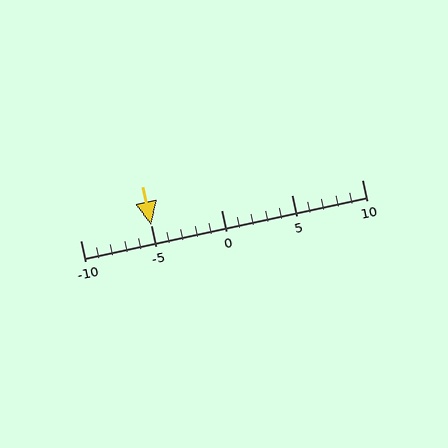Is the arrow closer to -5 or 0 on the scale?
The arrow is closer to -5.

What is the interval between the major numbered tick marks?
The major tick marks are spaced 5 units apart.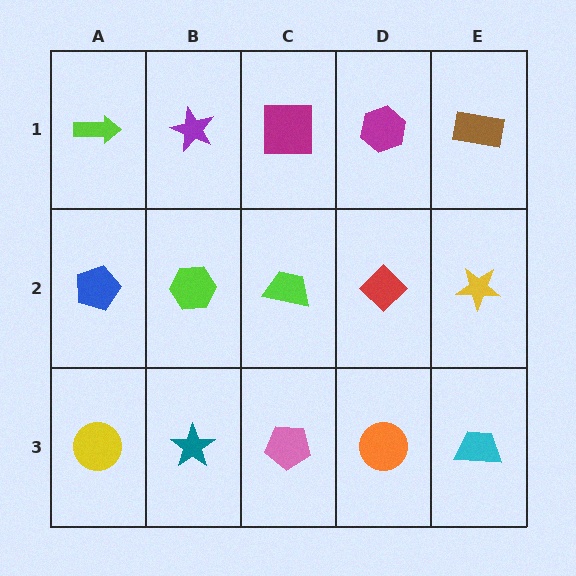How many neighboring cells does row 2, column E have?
3.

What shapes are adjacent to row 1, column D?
A red diamond (row 2, column D), a magenta square (row 1, column C), a brown rectangle (row 1, column E).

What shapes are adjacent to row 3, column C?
A lime trapezoid (row 2, column C), a teal star (row 3, column B), an orange circle (row 3, column D).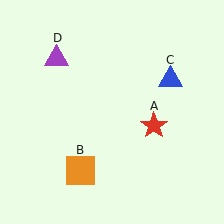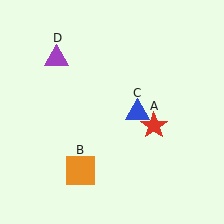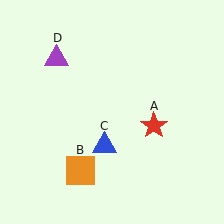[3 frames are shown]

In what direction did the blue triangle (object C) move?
The blue triangle (object C) moved down and to the left.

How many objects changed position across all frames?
1 object changed position: blue triangle (object C).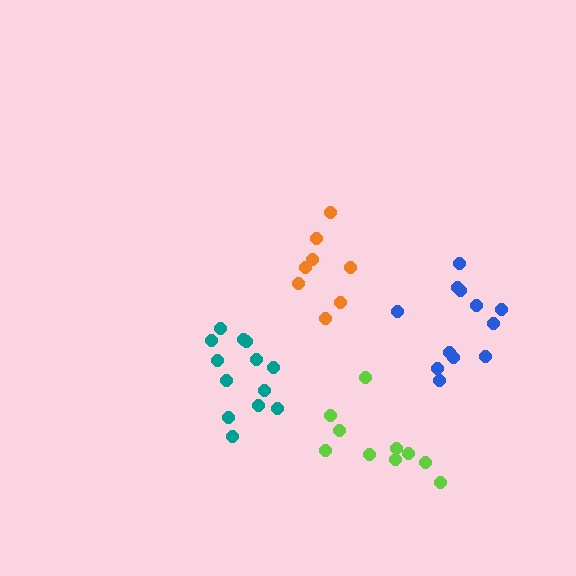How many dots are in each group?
Group 1: 10 dots, Group 2: 8 dots, Group 3: 13 dots, Group 4: 12 dots (43 total).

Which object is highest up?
The orange cluster is topmost.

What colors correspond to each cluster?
The clusters are colored: lime, orange, teal, blue.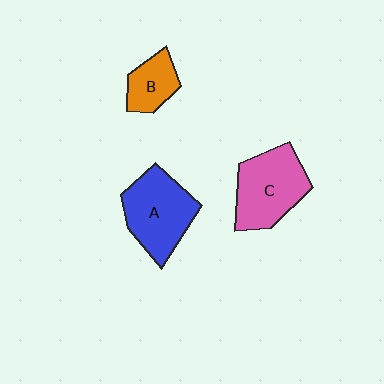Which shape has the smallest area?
Shape B (orange).